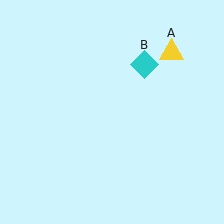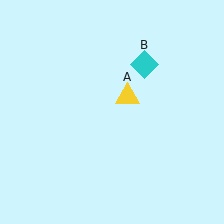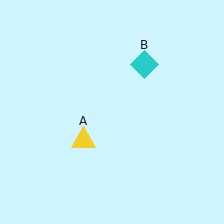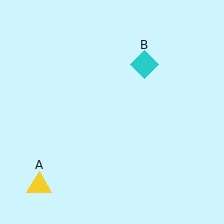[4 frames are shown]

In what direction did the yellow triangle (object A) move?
The yellow triangle (object A) moved down and to the left.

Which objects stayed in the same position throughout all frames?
Cyan diamond (object B) remained stationary.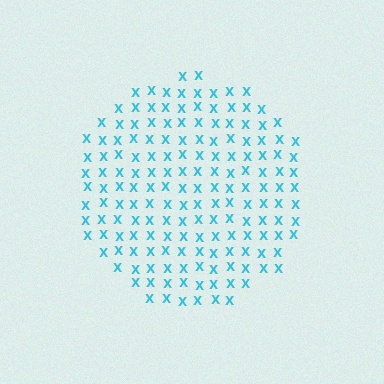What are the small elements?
The small elements are letter X's.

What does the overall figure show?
The overall figure shows a circle.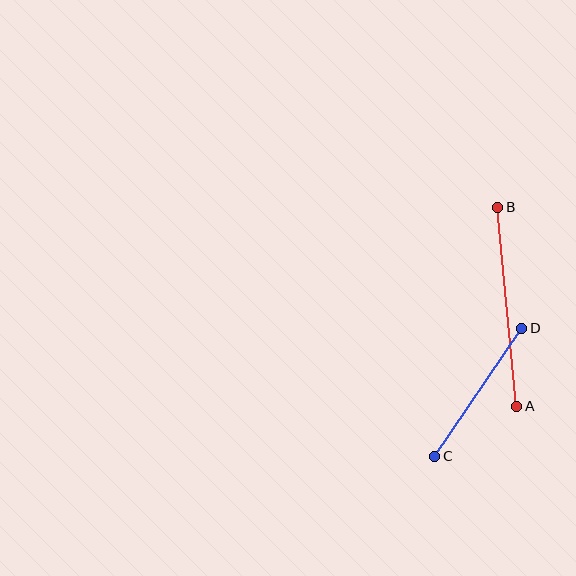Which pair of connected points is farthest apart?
Points A and B are farthest apart.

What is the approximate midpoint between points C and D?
The midpoint is at approximately (478, 392) pixels.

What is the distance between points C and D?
The distance is approximately 155 pixels.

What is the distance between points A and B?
The distance is approximately 200 pixels.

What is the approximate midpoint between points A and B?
The midpoint is at approximately (507, 307) pixels.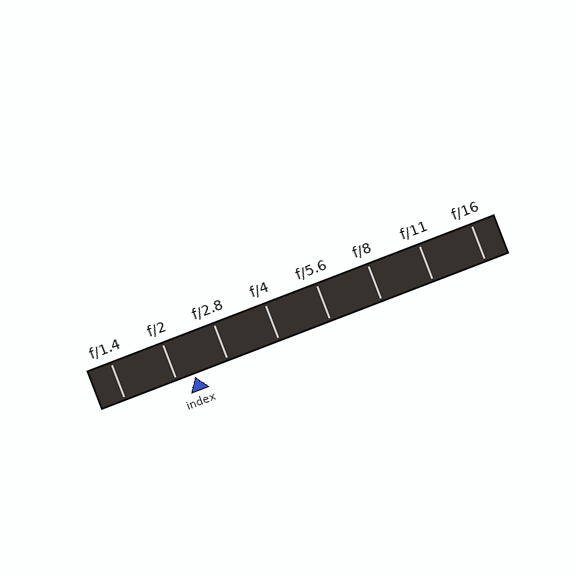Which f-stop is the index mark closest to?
The index mark is closest to f/2.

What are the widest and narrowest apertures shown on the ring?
The widest aperture shown is f/1.4 and the narrowest is f/16.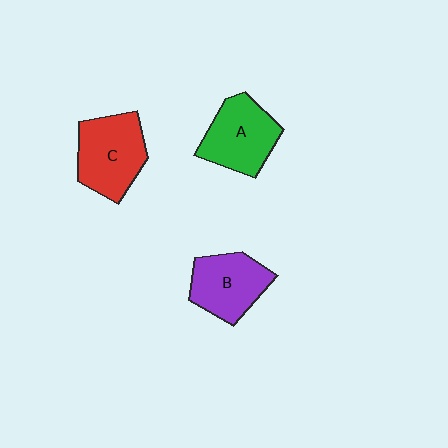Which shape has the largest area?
Shape C (red).